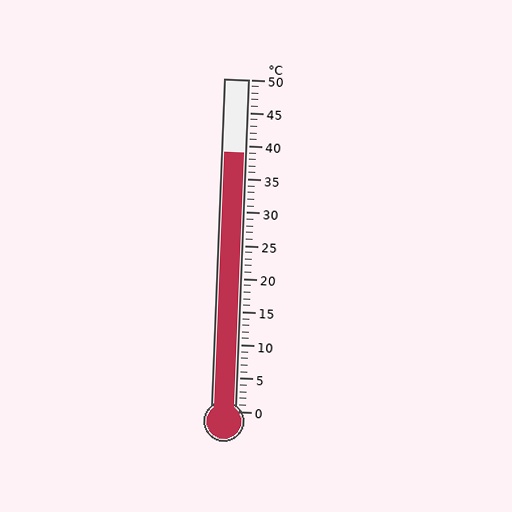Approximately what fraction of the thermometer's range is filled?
The thermometer is filled to approximately 80% of its range.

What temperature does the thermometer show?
The thermometer shows approximately 39°C.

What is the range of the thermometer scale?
The thermometer scale ranges from 0°C to 50°C.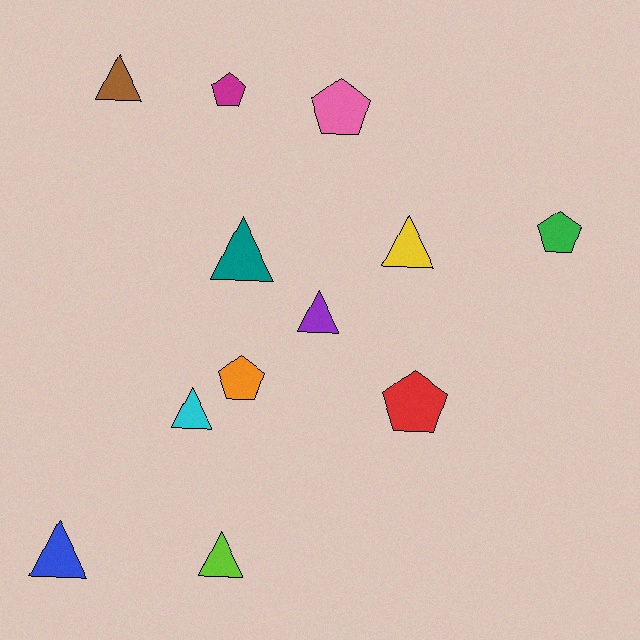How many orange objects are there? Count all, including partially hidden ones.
There is 1 orange object.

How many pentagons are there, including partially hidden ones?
There are 5 pentagons.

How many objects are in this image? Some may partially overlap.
There are 12 objects.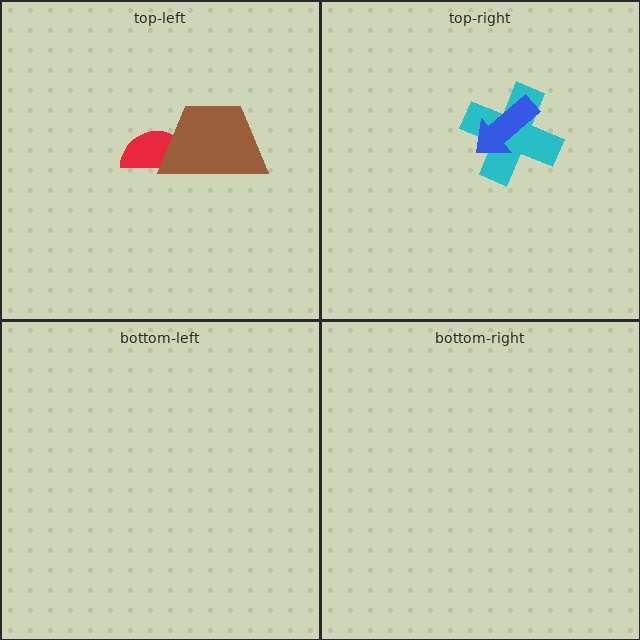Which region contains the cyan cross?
The top-right region.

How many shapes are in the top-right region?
2.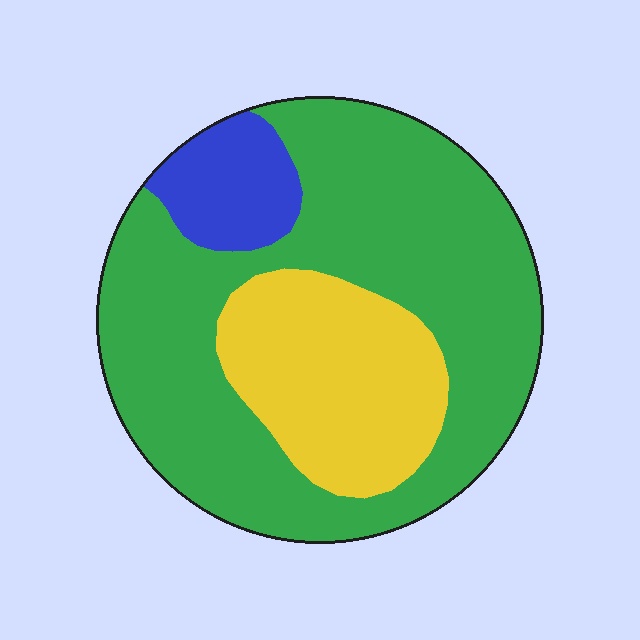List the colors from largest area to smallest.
From largest to smallest: green, yellow, blue.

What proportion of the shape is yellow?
Yellow takes up about one quarter (1/4) of the shape.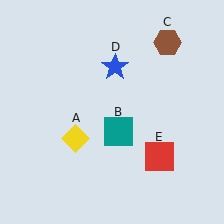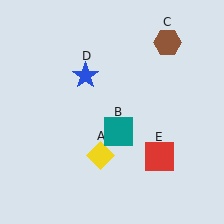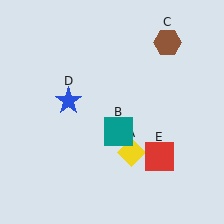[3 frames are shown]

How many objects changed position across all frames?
2 objects changed position: yellow diamond (object A), blue star (object D).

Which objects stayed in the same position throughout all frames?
Teal square (object B) and brown hexagon (object C) and red square (object E) remained stationary.